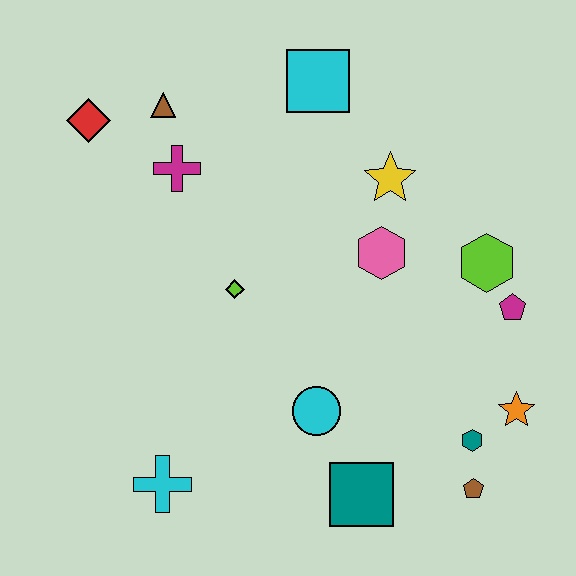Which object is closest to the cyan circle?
The teal square is closest to the cyan circle.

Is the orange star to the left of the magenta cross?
No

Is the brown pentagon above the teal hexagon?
No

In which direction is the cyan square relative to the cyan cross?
The cyan square is above the cyan cross.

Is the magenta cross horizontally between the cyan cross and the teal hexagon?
Yes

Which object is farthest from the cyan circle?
The red diamond is farthest from the cyan circle.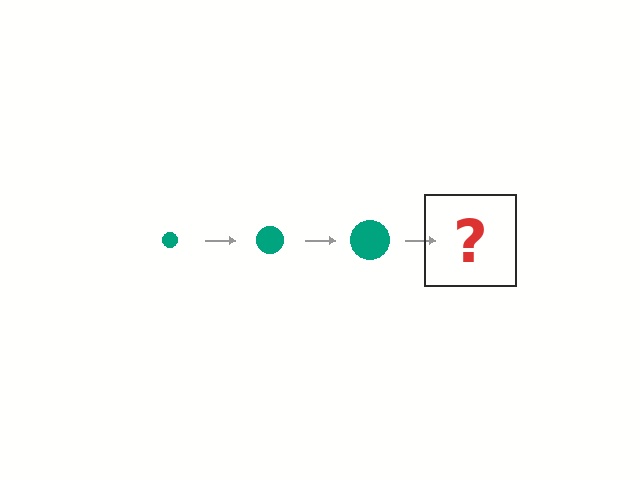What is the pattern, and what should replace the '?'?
The pattern is that the circle gets progressively larger each step. The '?' should be a teal circle, larger than the previous one.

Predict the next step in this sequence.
The next step is a teal circle, larger than the previous one.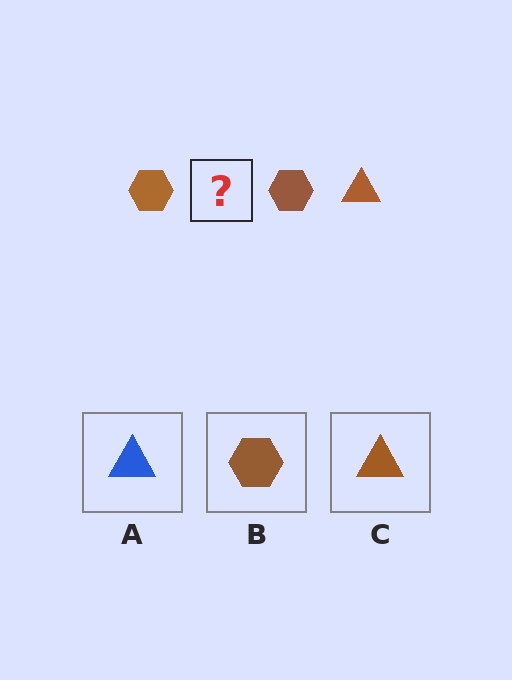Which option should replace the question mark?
Option C.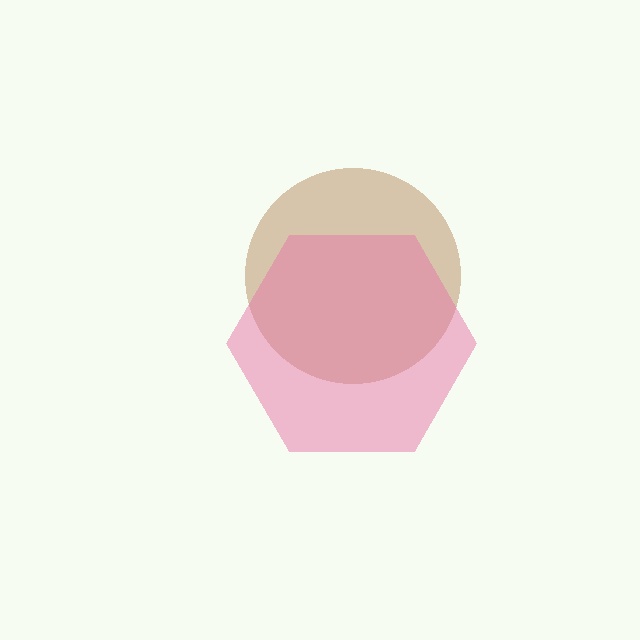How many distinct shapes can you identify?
There are 2 distinct shapes: a brown circle, a pink hexagon.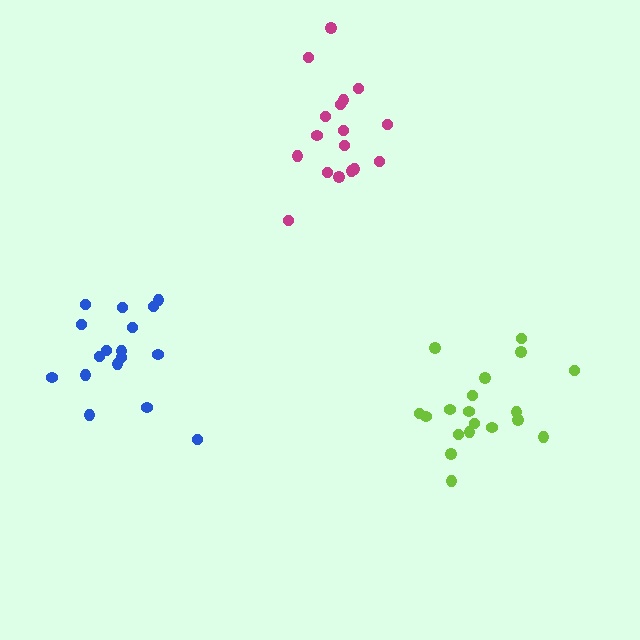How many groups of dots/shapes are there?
There are 3 groups.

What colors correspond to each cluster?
The clusters are colored: blue, lime, magenta.